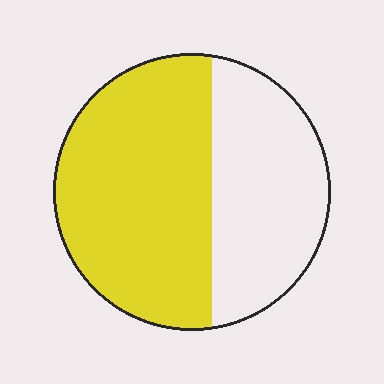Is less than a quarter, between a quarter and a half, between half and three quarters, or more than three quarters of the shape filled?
Between half and three quarters.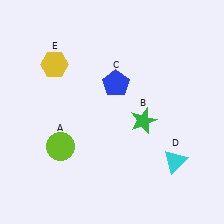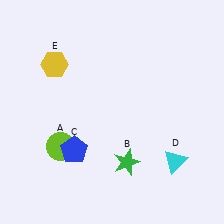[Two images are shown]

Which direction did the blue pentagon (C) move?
The blue pentagon (C) moved down.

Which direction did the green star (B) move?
The green star (B) moved down.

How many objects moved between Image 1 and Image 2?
2 objects moved between the two images.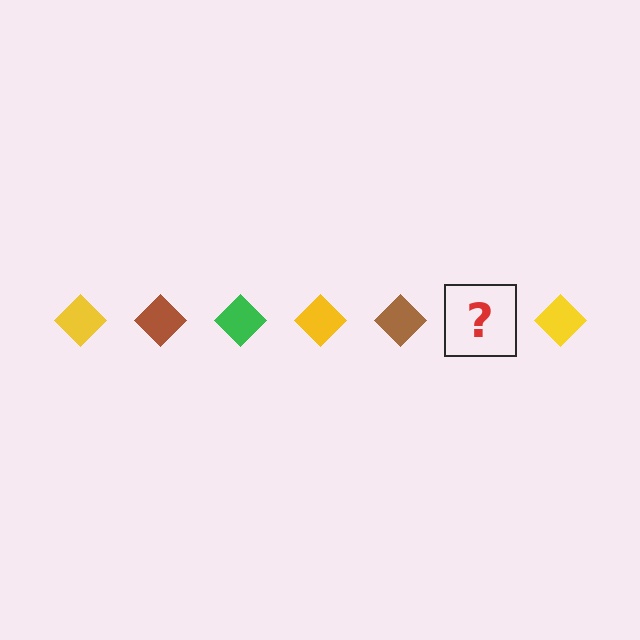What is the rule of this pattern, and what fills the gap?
The rule is that the pattern cycles through yellow, brown, green diamonds. The gap should be filled with a green diamond.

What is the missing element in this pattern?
The missing element is a green diamond.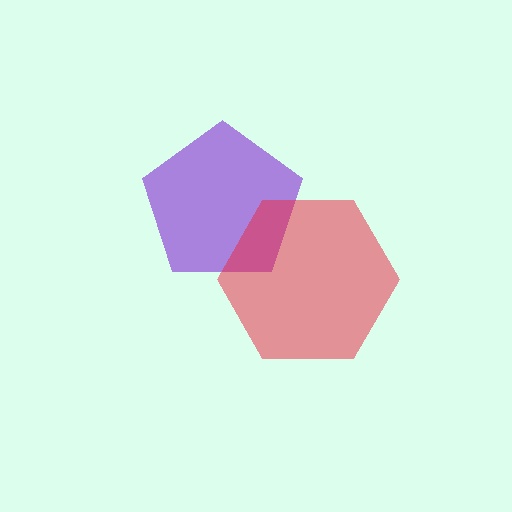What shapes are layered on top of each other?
The layered shapes are: a purple pentagon, a red hexagon.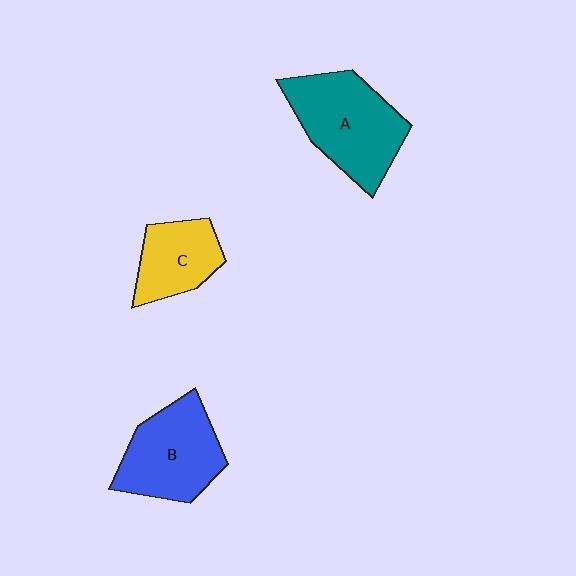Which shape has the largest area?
Shape A (teal).